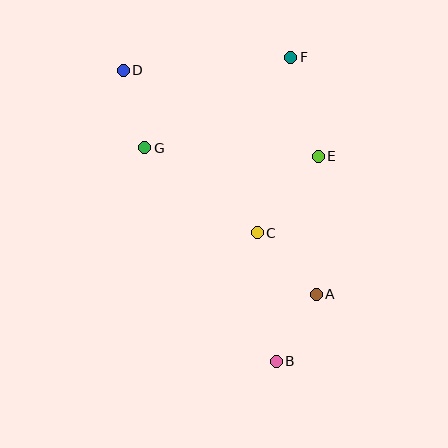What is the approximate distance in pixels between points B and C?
The distance between B and C is approximately 130 pixels.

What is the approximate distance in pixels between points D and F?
The distance between D and F is approximately 168 pixels.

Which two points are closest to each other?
Points A and B are closest to each other.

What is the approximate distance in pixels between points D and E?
The distance between D and E is approximately 213 pixels.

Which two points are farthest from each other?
Points B and D are farthest from each other.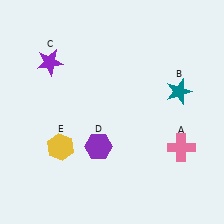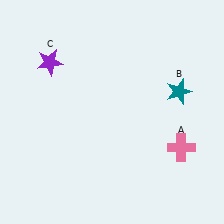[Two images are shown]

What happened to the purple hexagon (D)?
The purple hexagon (D) was removed in Image 2. It was in the bottom-left area of Image 1.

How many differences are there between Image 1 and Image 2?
There are 2 differences between the two images.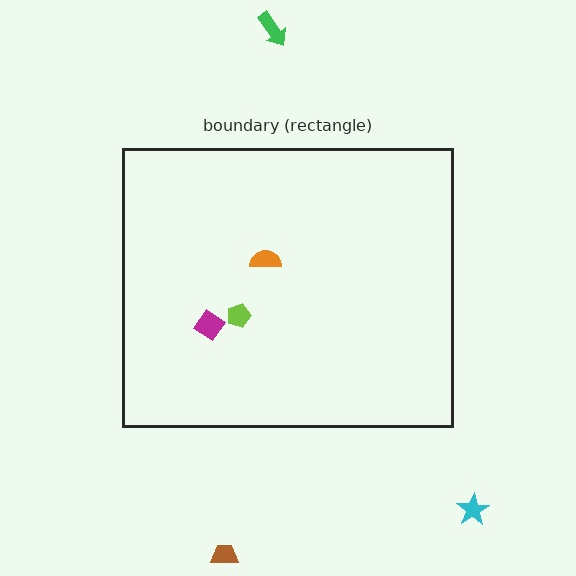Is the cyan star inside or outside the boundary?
Outside.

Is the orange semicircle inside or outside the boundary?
Inside.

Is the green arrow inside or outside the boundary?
Outside.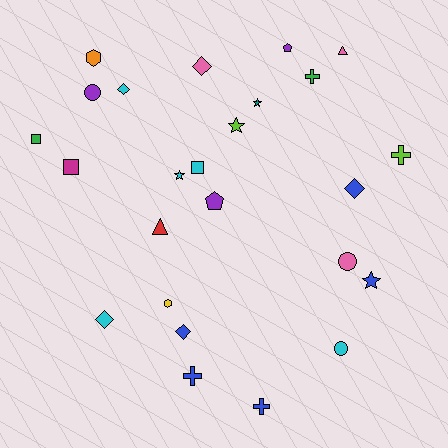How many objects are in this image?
There are 25 objects.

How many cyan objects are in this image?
There are 5 cyan objects.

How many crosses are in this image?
There are 4 crosses.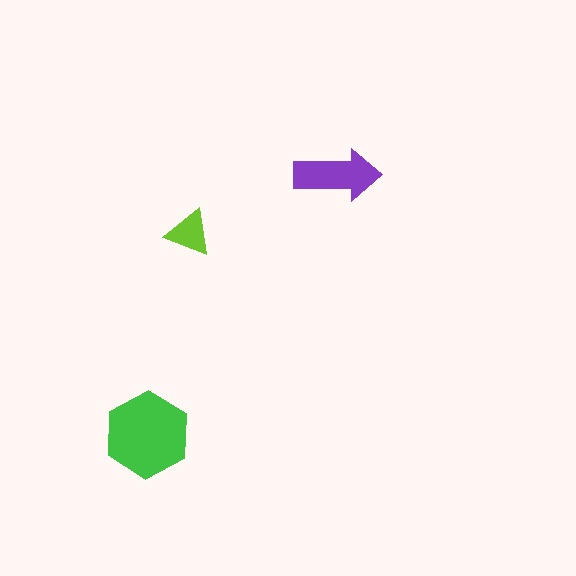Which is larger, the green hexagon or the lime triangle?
The green hexagon.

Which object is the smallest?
The lime triangle.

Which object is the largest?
The green hexagon.